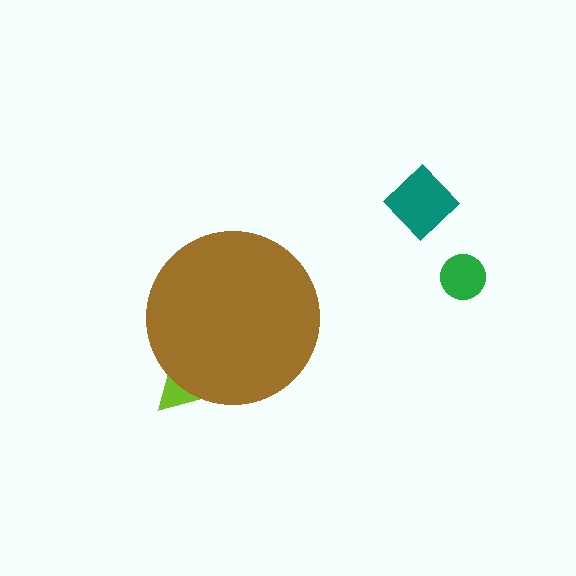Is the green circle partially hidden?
No, the green circle is fully visible.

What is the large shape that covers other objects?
A brown circle.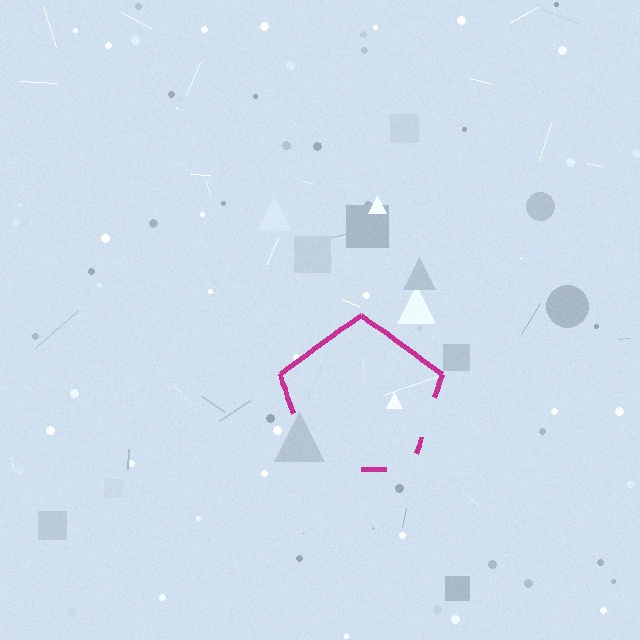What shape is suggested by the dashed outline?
The dashed outline suggests a pentagon.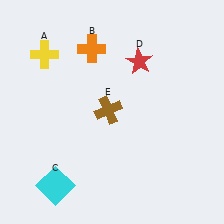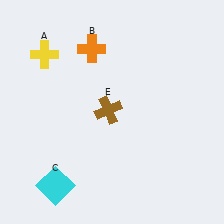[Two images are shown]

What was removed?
The red star (D) was removed in Image 2.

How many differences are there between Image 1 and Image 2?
There is 1 difference between the two images.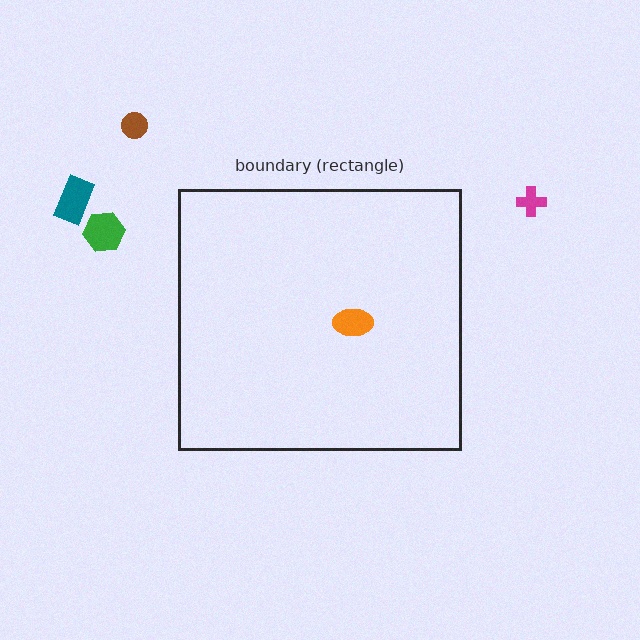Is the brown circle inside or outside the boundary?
Outside.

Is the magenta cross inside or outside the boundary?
Outside.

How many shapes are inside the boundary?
1 inside, 4 outside.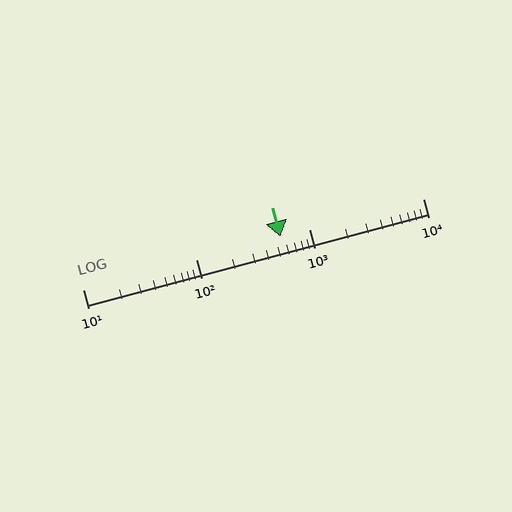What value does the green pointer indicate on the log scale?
The pointer indicates approximately 550.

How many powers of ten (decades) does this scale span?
The scale spans 3 decades, from 10 to 10000.